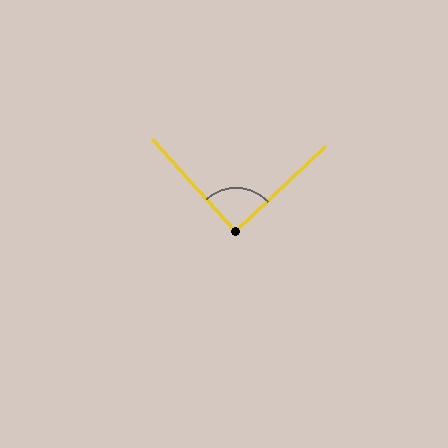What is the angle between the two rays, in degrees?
Approximately 89 degrees.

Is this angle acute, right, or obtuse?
It is approximately a right angle.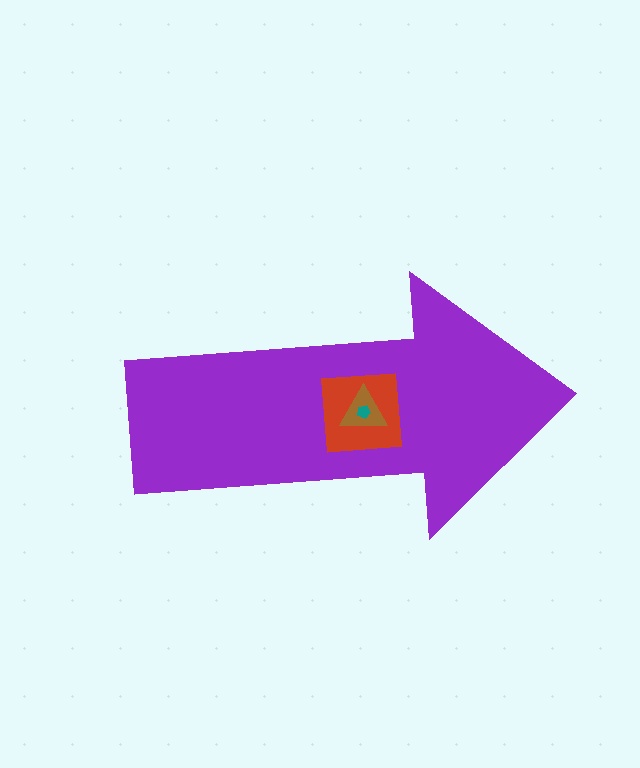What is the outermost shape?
The purple arrow.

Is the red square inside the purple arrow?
Yes.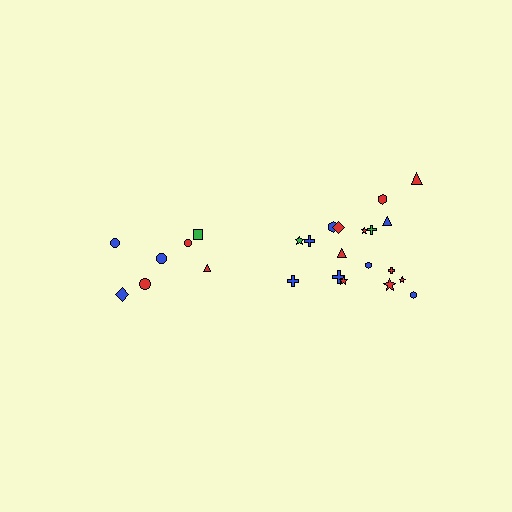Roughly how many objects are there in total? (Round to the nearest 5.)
Roughly 25 objects in total.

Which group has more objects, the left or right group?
The right group.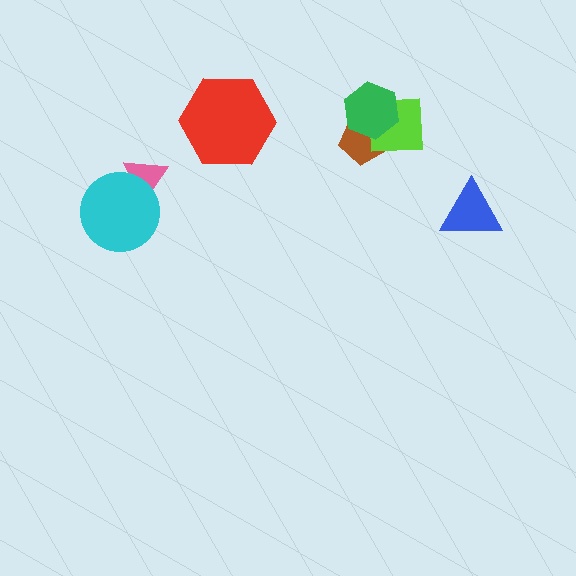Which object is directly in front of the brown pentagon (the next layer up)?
The lime square is directly in front of the brown pentagon.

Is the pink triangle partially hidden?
Yes, it is partially covered by another shape.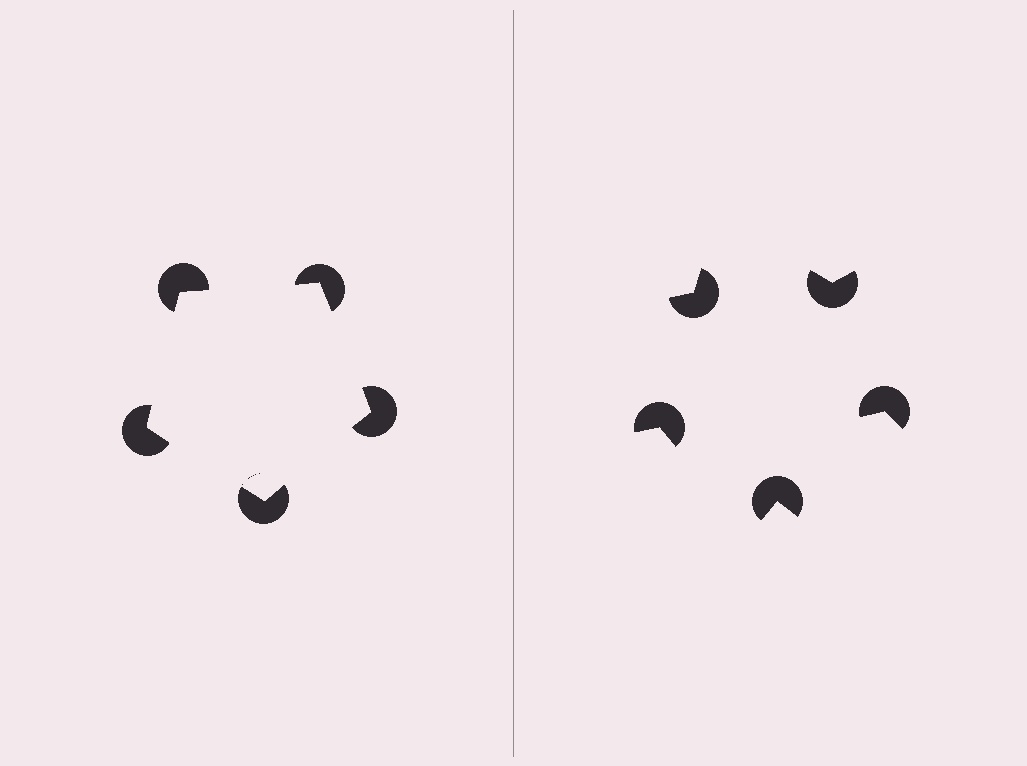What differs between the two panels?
The pac-man discs are positioned identically on both sides; only the wedge orientations differ. On the left they align to a pentagon; on the right they are misaligned.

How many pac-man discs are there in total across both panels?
10 — 5 on each side.